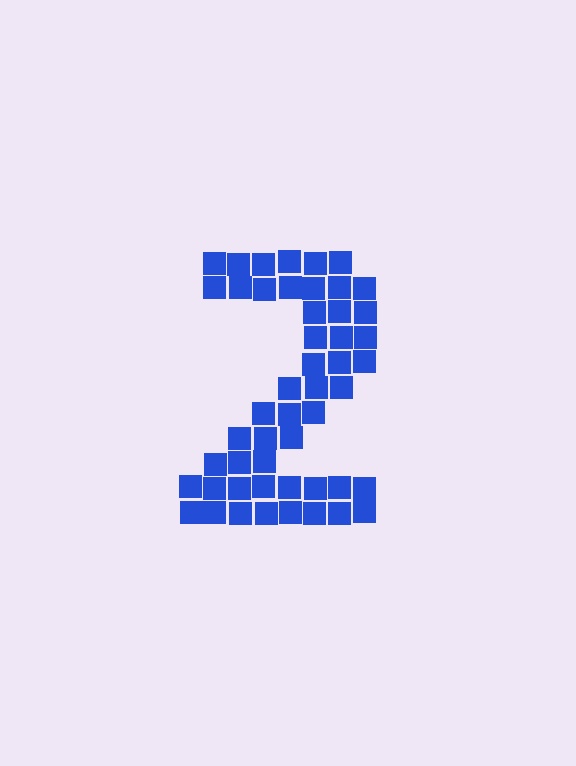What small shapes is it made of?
It is made of small squares.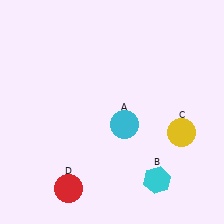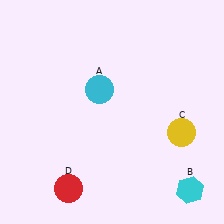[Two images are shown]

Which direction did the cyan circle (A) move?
The cyan circle (A) moved up.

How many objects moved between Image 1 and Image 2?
2 objects moved between the two images.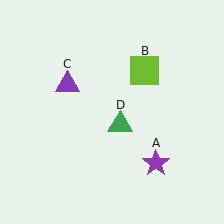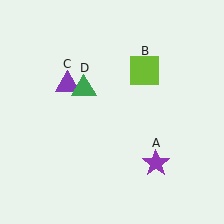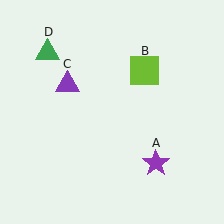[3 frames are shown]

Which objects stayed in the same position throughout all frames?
Purple star (object A) and lime square (object B) and purple triangle (object C) remained stationary.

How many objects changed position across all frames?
1 object changed position: green triangle (object D).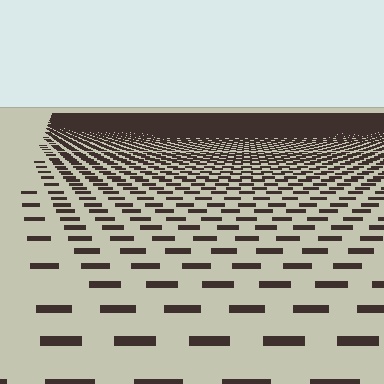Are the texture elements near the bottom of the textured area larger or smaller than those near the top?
Larger. Near the bottom, elements are closer to the viewer and appear at a bigger on-screen size.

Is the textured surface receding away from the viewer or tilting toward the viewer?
The surface is receding away from the viewer. Texture elements get smaller and denser toward the top.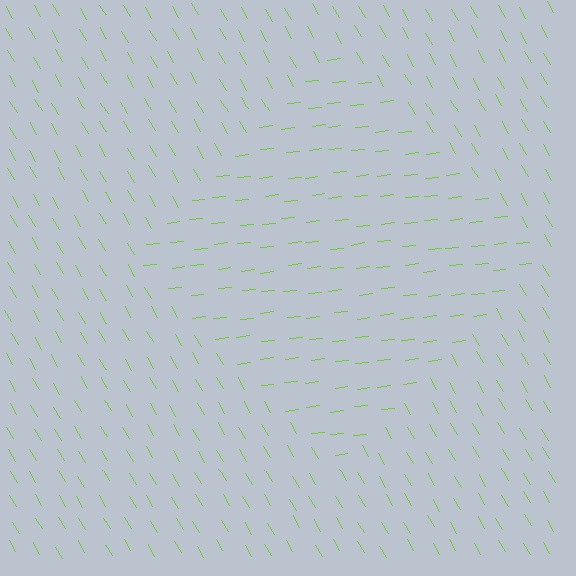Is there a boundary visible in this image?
Yes, there is a texture boundary formed by a change in line orientation.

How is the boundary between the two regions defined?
The boundary is defined purely by a change in line orientation (approximately 66 degrees difference). All lines are the same color and thickness.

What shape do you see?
I see a diamond.